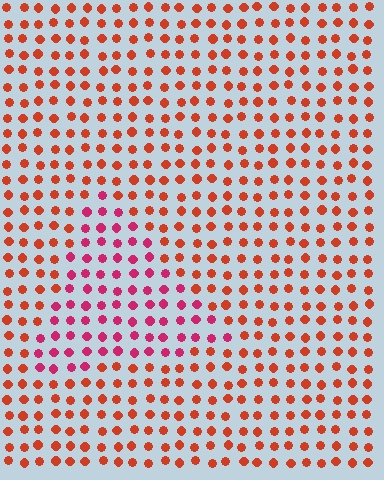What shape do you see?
I see a triangle.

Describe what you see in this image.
The image is filled with small red elements in a uniform arrangement. A triangle-shaped region is visible where the elements are tinted to a slightly different hue, forming a subtle color boundary.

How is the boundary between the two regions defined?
The boundary is defined purely by a slight shift in hue (about 35 degrees). Spacing, size, and orientation are identical on both sides.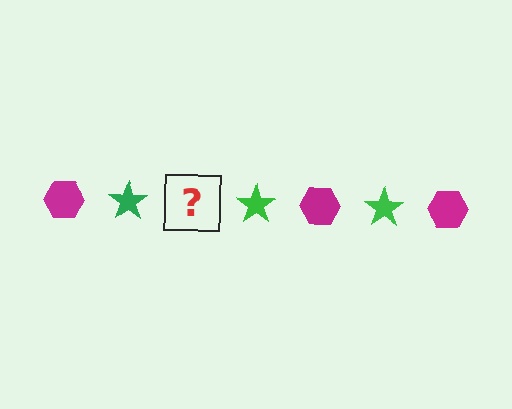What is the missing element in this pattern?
The missing element is a magenta hexagon.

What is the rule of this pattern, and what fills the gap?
The rule is that the pattern alternates between magenta hexagon and green star. The gap should be filled with a magenta hexagon.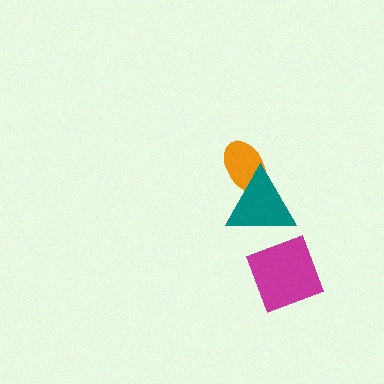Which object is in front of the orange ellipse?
The teal triangle is in front of the orange ellipse.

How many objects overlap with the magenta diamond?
1 object overlaps with the magenta diamond.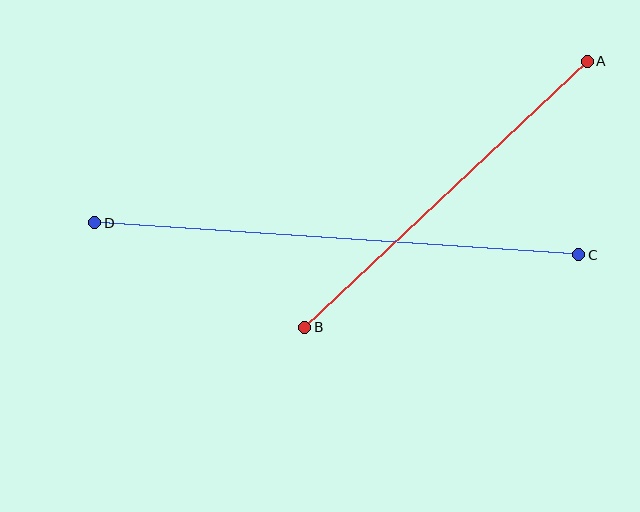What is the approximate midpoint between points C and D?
The midpoint is at approximately (337, 239) pixels.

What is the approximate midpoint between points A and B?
The midpoint is at approximately (446, 194) pixels.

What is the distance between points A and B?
The distance is approximately 388 pixels.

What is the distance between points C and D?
The distance is approximately 485 pixels.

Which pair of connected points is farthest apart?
Points C and D are farthest apart.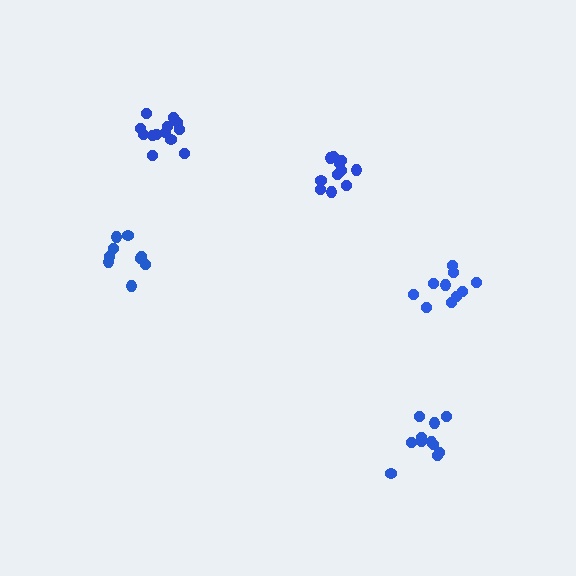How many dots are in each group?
Group 1: 9 dots, Group 2: 10 dots, Group 3: 13 dots, Group 4: 11 dots, Group 5: 11 dots (54 total).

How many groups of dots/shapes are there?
There are 5 groups.